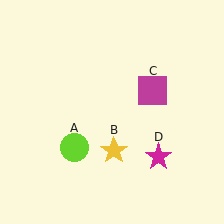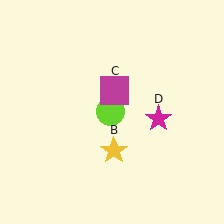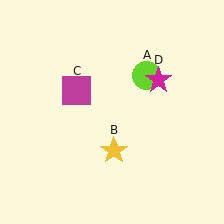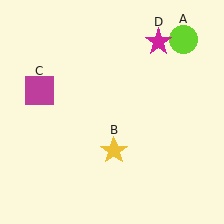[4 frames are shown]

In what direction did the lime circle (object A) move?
The lime circle (object A) moved up and to the right.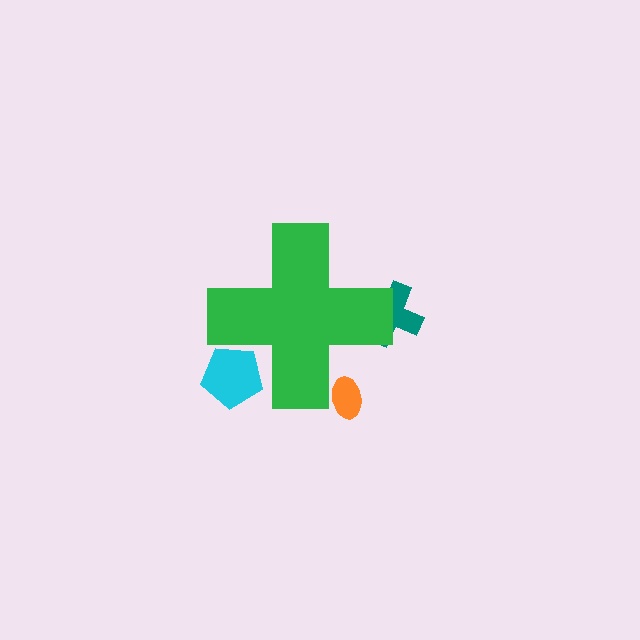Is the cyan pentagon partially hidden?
Yes, the cyan pentagon is partially hidden behind the green cross.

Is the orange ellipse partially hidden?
Yes, the orange ellipse is partially hidden behind the green cross.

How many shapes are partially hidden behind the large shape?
3 shapes are partially hidden.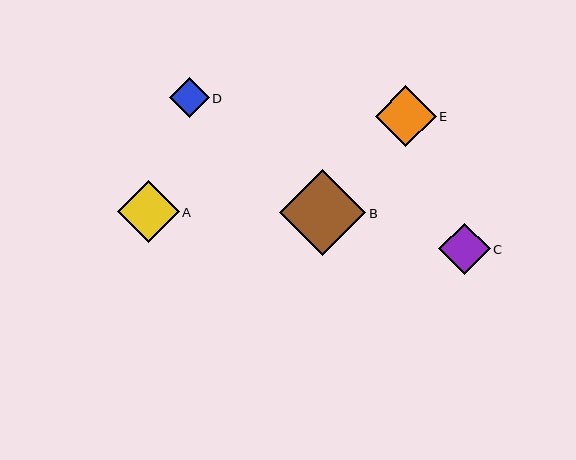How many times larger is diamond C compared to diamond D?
Diamond C is approximately 1.3 times the size of diamond D.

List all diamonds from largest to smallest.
From largest to smallest: B, A, E, C, D.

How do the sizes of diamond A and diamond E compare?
Diamond A and diamond E are approximately the same size.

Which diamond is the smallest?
Diamond D is the smallest with a size of approximately 40 pixels.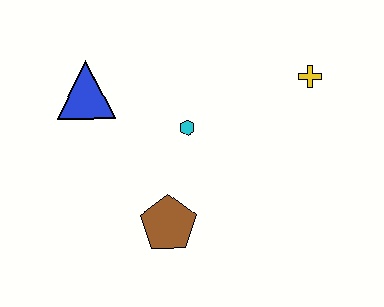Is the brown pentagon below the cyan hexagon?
Yes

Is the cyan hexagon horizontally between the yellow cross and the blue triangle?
Yes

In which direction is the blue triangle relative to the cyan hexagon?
The blue triangle is to the left of the cyan hexagon.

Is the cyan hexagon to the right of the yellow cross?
No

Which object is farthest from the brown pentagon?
The yellow cross is farthest from the brown pentagon.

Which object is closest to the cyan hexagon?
The brown pentagon is closest to the cyan hexagon.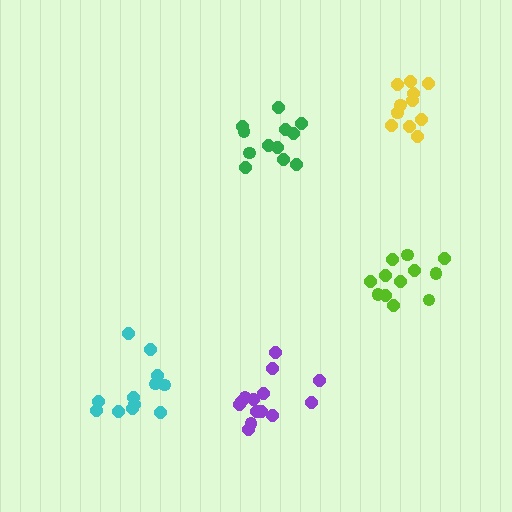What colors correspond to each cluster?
The clusters are colored: cyan, green, yellow, lime, purple.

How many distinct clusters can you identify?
There are 5 distinct clusters.